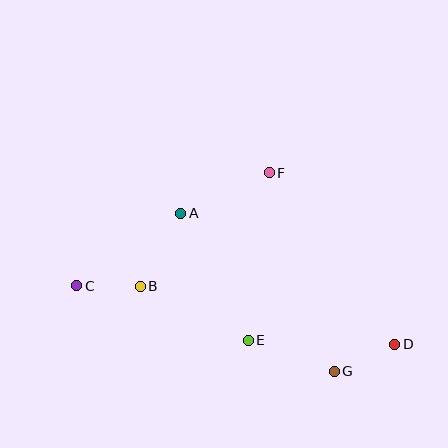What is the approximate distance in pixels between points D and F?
The distance between D and F is approximately 212 pixels.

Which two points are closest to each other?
Points B and C are closest to each other.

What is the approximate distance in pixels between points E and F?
The distance between E and F is approximately 169 pixels.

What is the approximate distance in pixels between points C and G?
The distance between C and G is approximately 272 pixels.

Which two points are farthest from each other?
Points C and D are farthest from each other.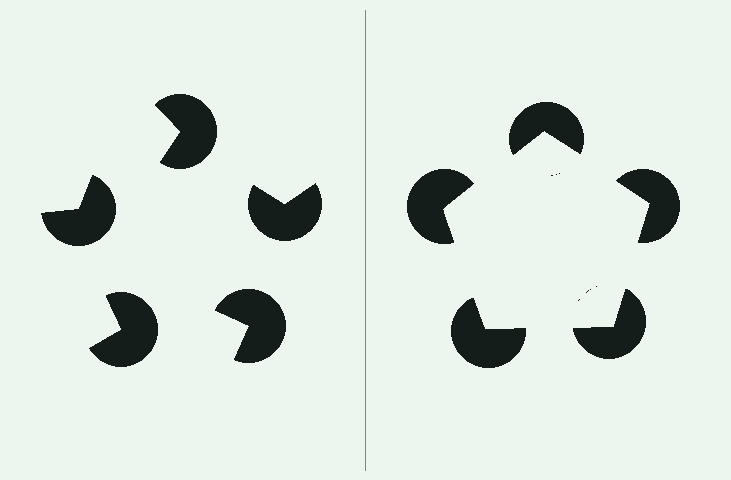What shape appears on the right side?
An illusory pentagon.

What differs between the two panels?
The pac-man discs are positioned identically on both sides; only the wedge orientations differ. On the right they align to a pentagon; on the left they are misaligned.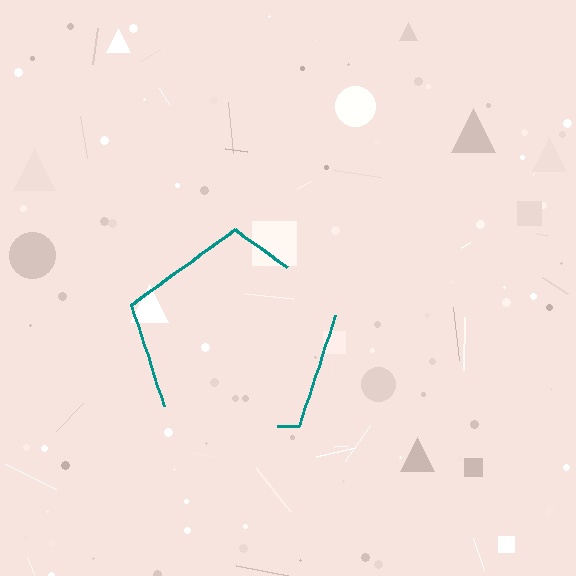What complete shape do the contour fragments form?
The contour fragments form a pentagon.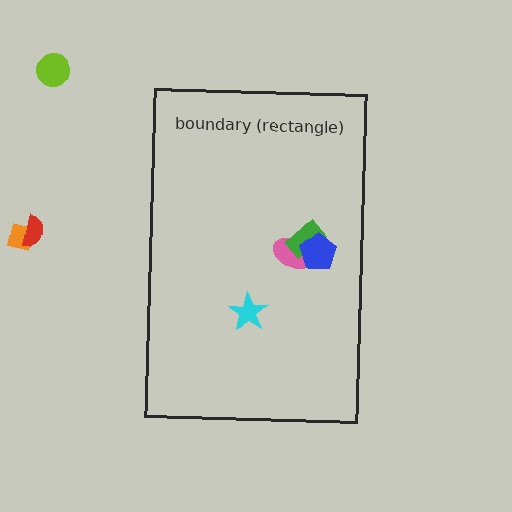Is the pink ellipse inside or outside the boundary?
Inside.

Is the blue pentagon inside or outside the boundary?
Inside.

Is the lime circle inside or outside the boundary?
Outside.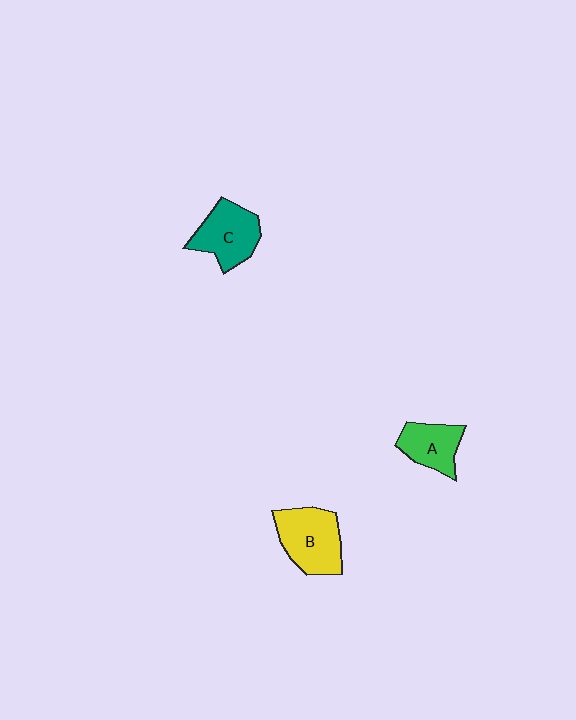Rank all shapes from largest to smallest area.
From largest to smallest: B (yellow), C (teal), A (green).